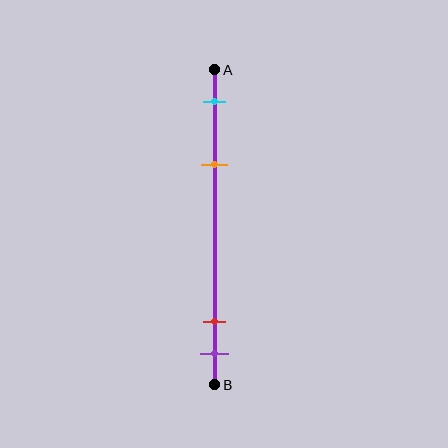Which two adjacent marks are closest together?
The red and purple marks are the closest adjacent pair.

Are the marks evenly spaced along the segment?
No, the marks are not evenly spaced.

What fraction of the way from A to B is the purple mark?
The purple mark is approximately 90% (0.9) of the way from A to B.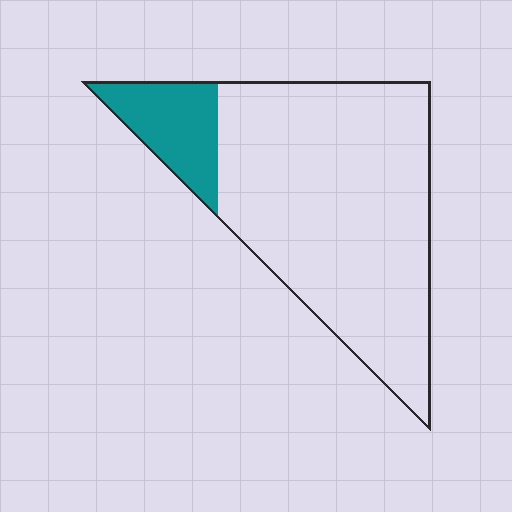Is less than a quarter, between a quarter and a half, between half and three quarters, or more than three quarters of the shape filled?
Less than a quarter.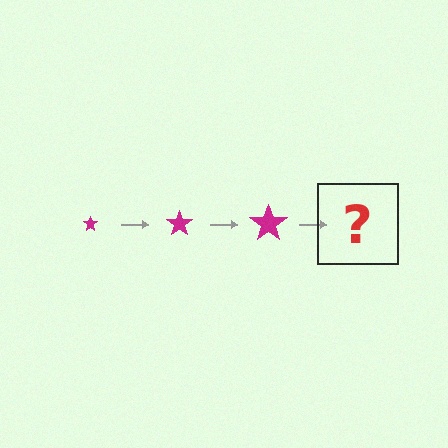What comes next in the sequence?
The next element should be a magenta star, larger than the previous one.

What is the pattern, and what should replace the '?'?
The pattern is that the star gets progressively larger each step. The '?' should be a magenta star, larger than the previous one.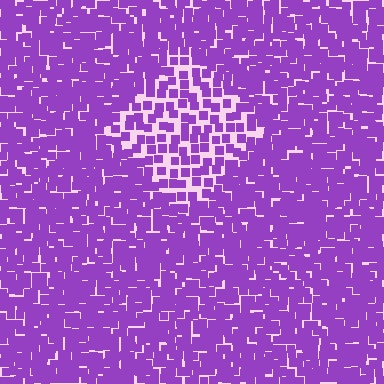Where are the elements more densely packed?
The elements are more densely packed outside the diamond boundary.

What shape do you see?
I see a diamond.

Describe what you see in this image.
The image contains small purple elements arranged at two different densities. A diamond-shaped region is visible where the elements are less densely packed than the surrounding area.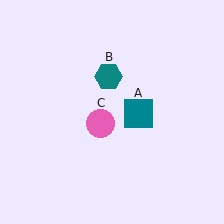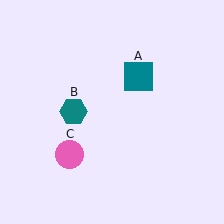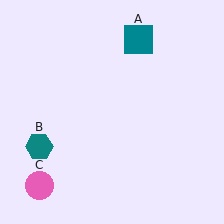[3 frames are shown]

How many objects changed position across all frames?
3 objects changed position: teal square (object A), teal hexagon (object B), pink circle (object C).